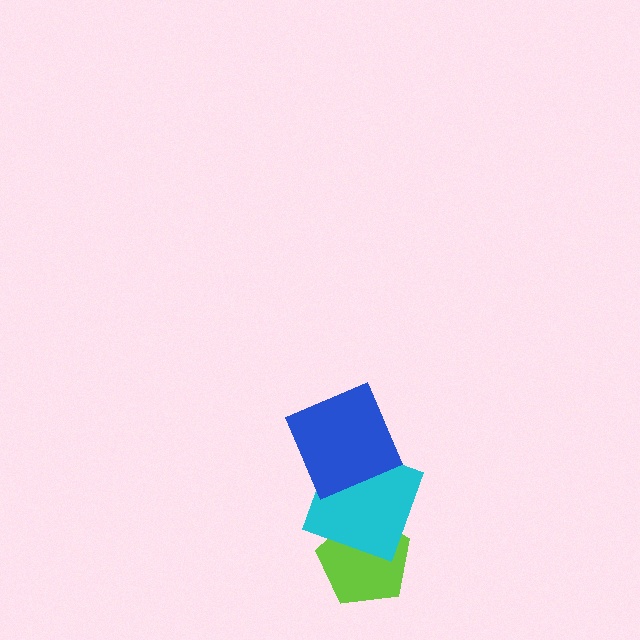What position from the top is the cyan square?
The cyan square is 2nd from the top.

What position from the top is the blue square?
The blue square is 1st from the top.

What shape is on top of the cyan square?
The blue square is on top of the cyan square.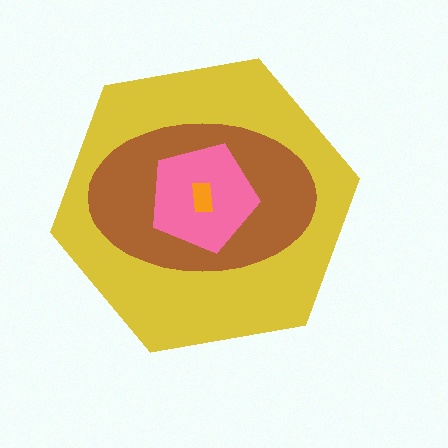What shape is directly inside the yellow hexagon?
The brown ellipse.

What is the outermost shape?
The yellow hexagon.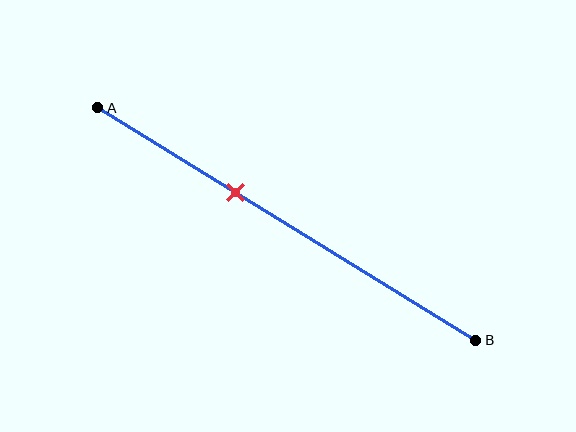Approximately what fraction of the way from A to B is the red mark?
The red mark is approximately 35% of the way from A to B.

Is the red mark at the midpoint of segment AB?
No, the mark is at about 35% from A, not at the 50% midpoint.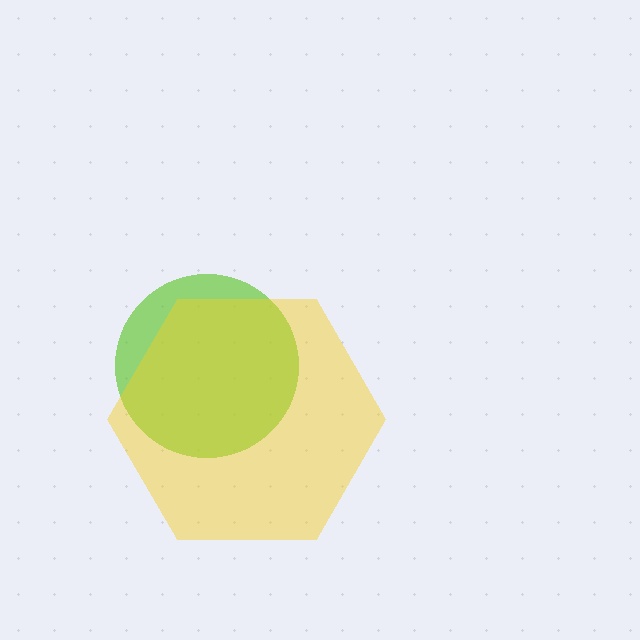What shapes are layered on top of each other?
The layered shapes are: a lime circle, a yellow hexagon.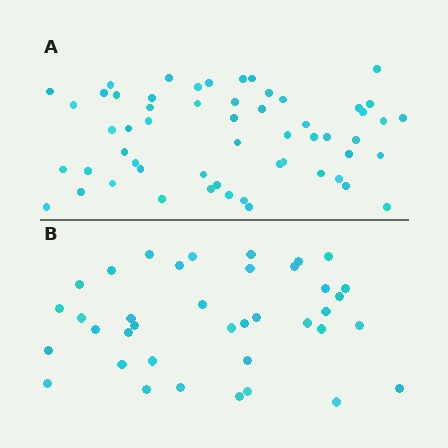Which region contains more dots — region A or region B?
Region A (the top region) has more dots.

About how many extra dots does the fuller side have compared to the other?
Region A has approximately 20 more dots than region B.